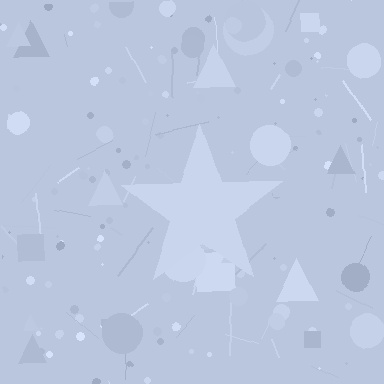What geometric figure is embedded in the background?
A star is embedded in the background.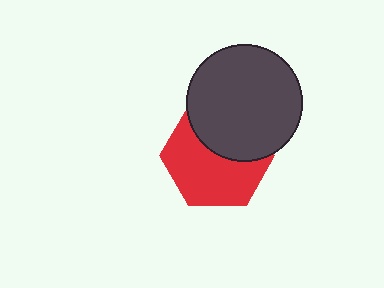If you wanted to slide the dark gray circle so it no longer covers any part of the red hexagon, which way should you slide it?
Slide it up — that is the most direct way to separate the two shapes.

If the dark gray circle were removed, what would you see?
You would see the complete red hexagon.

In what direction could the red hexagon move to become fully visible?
The red hexagon could move down. That would shift it out from behind the dark gray circle entirely.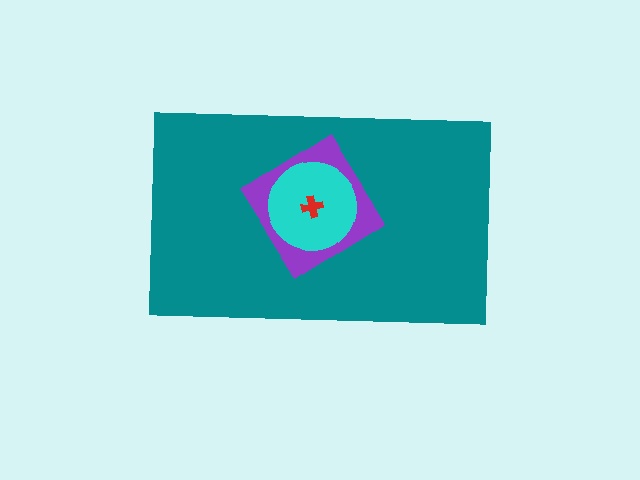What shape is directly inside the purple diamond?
The cyan circle.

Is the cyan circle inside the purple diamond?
Yes.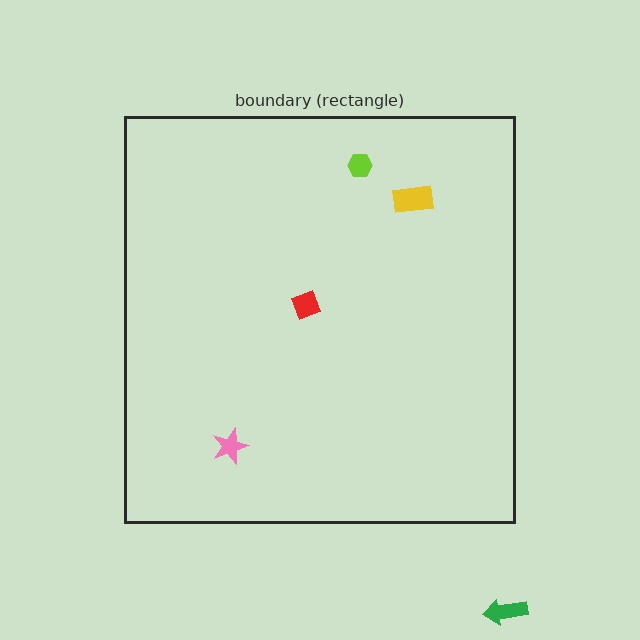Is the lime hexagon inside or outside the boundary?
Inside.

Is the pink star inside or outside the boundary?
Inside.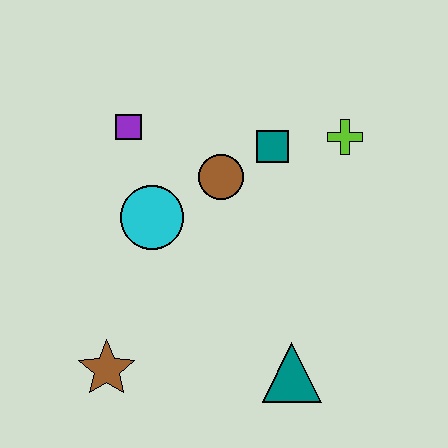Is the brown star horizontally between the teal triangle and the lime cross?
No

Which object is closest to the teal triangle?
The brown star is closest to the teal triangle.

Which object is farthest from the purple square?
The teal triangle is farthest from the purple square.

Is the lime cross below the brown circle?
No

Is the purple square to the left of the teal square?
Yes